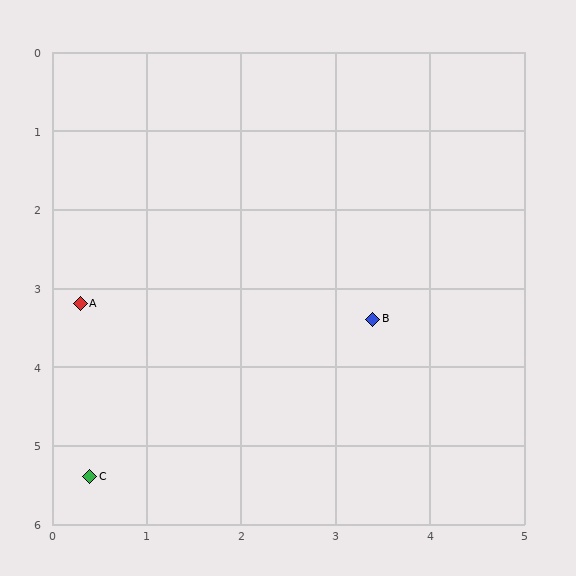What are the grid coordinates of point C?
Point C is at approximately (0.4, 5.4).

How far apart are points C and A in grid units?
Points C and A are about 2.2 grid units apart.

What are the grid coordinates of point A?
Point A is at approximately (0.3, 3.2).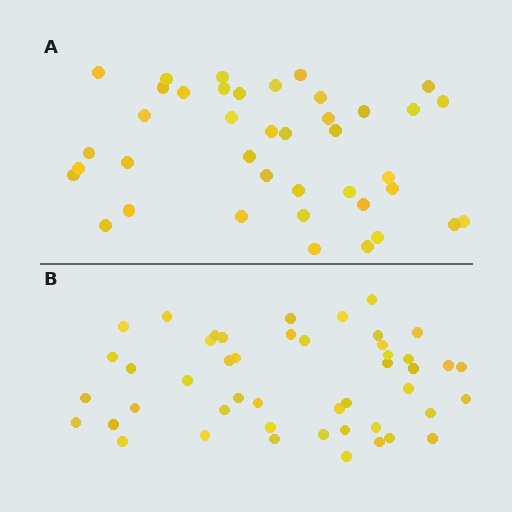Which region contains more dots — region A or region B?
Region B (the bottom region) has more dots.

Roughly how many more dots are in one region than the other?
Region B has roughly 8 or so more dots than region A.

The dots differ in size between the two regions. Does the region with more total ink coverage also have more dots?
No. Region A has more total ink coverage because its dots are larger, but region B actually contains more individual dots. Total area can be misleading — the number of items is what matters here.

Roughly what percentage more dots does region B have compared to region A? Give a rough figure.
About 20% more.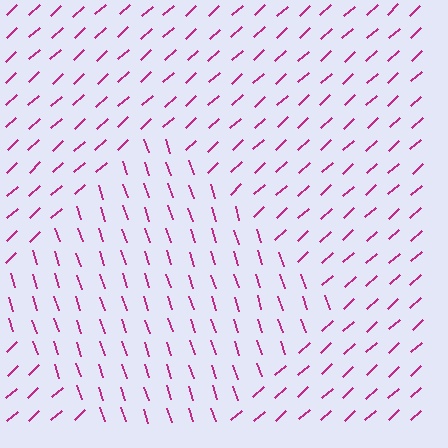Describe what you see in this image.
The image is filled with small magenta line segments. A diamond region in the image has lines oriented differently from the surrounding lines, creating a visible texture boundary.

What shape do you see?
I see a diamond.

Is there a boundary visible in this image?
Yes, there is a texture boundary formed by a change in line orientation.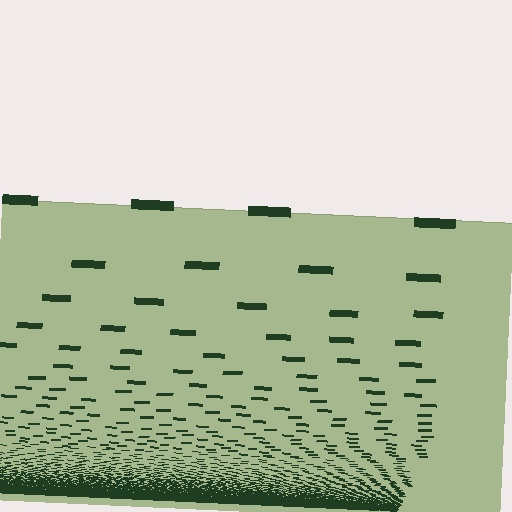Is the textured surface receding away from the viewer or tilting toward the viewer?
The surface appears to tilt toward the viewer. Texture elements get larger and sparser toward the top.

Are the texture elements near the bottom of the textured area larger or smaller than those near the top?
Smaller. The gradient is inverted — elements near the bottom are smaller and denser.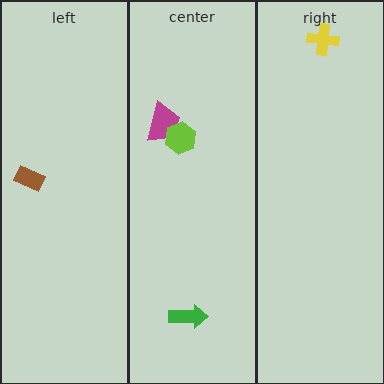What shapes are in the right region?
The yellow cross.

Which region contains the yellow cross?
The right region.